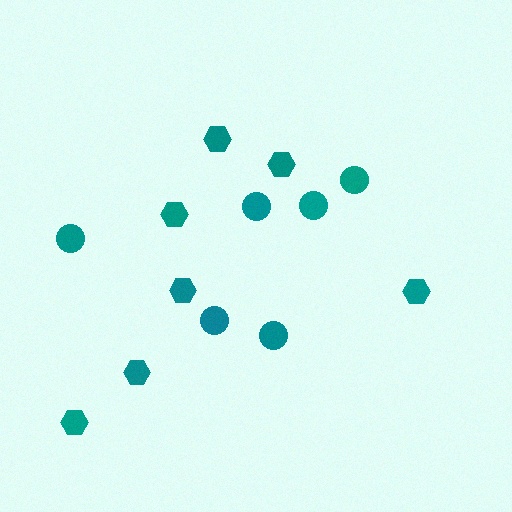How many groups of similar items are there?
There are 2 groups: one group of hexagons (7) and one group of circles (6).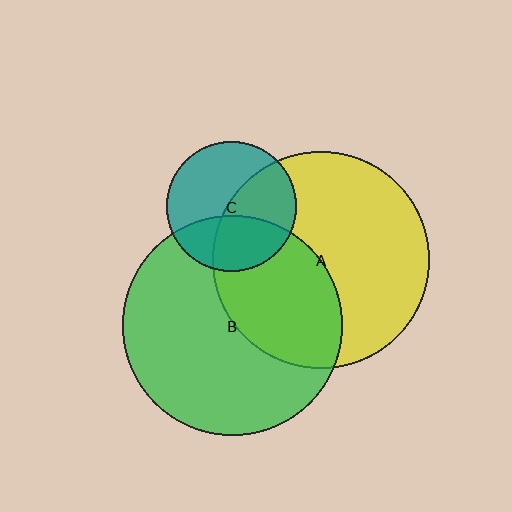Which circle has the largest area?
Circle B (green).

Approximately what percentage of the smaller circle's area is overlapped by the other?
Approximately 50%.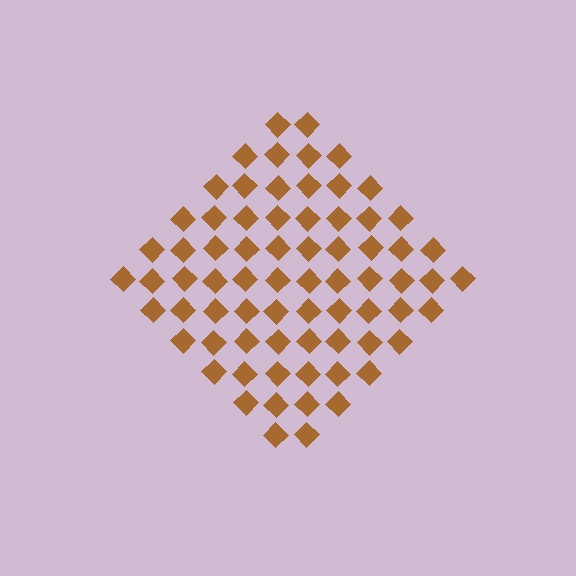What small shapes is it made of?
It is made of small diamonds.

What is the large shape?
The large shape is a diamond.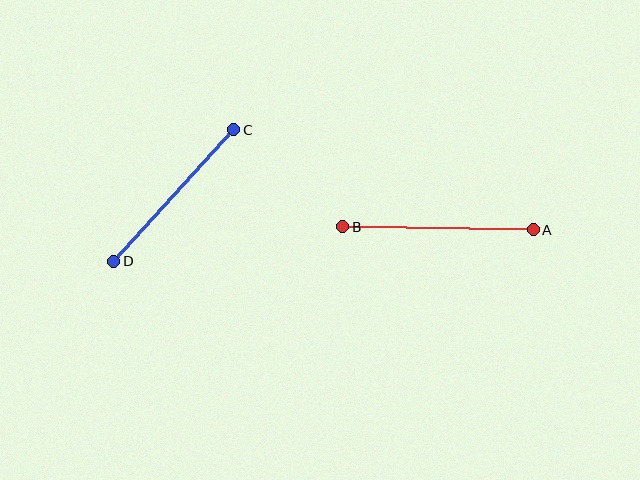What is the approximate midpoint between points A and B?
The midpoint is at approximately (438, 228) pixels.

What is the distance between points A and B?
The distance is approximately 191 pixels.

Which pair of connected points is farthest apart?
Points A and B are farthest apart.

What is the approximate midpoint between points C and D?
The midpoint is at approximately (174, 195) pixels.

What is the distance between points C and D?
The distance is approximately 178 pixels.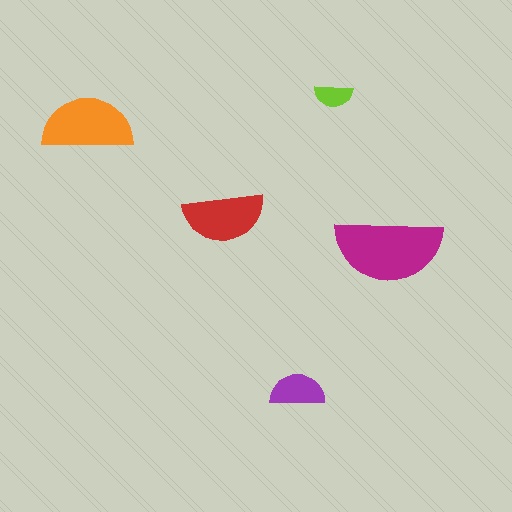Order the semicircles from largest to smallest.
the magenta one, the orange one, the red one, the purple one, the lime one.